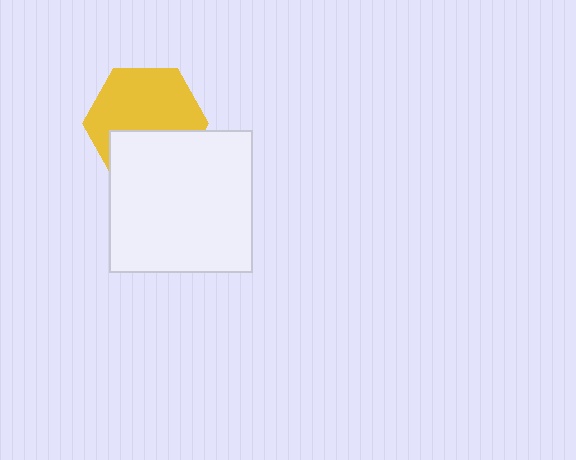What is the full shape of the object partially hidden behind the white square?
The partially hidden object is a yellow hexagon.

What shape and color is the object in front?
The object in front is a white square.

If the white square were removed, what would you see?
You would see the complete yellow hexagon.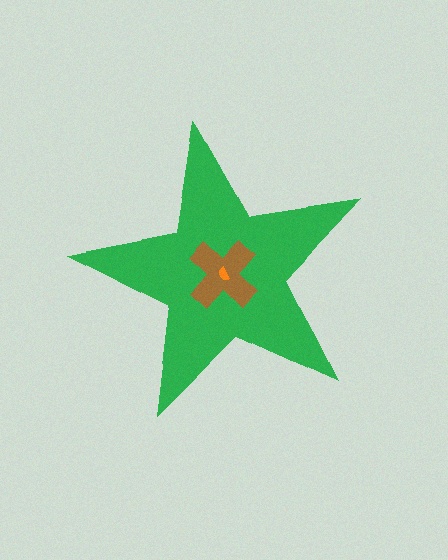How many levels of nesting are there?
3.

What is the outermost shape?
The green star.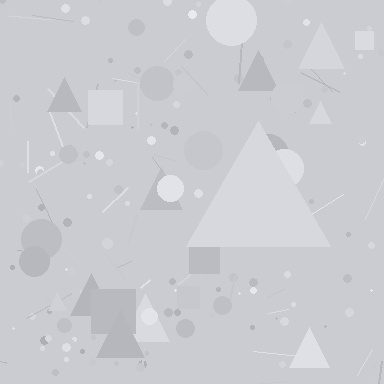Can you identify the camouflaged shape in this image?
The camouflaged shape is a triangle.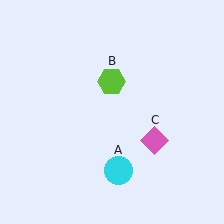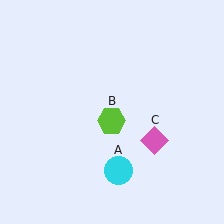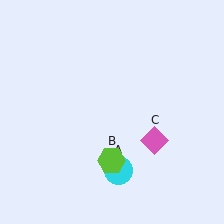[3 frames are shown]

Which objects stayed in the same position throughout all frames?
Cyan circle (object A) and pink diamond (object C) remained stationary.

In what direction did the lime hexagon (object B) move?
The lime hexagon (object B) moved down.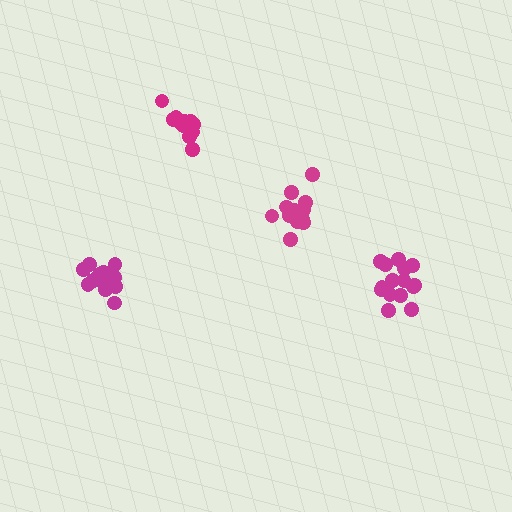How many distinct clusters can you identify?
There are 4 distinct clusters.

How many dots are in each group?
Group 1: 15 dots, Group 2: 12 dots, Group 3: 15 dots, Group 4: 15 dots (57 total).